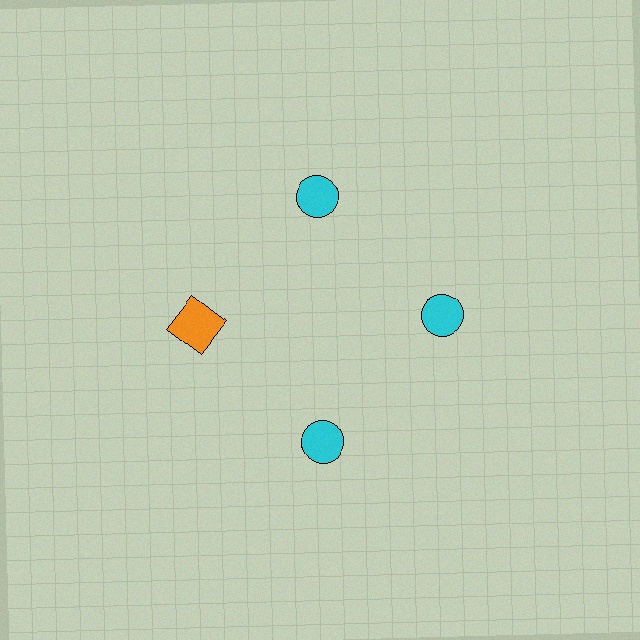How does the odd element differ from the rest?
It differs in both color (orange instead of cyan) and shape (square instead of circle).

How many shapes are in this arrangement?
There are 4 shapes arranged in a ring pattern.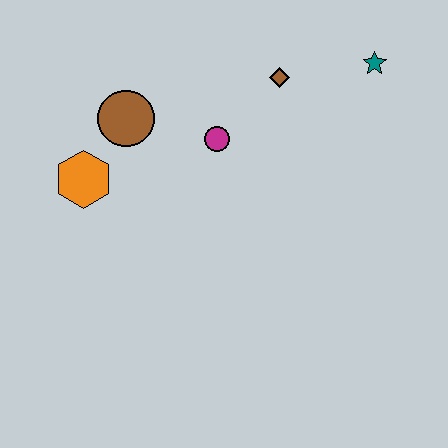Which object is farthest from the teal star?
The orange hexagon is farthest from the teal star.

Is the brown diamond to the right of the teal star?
No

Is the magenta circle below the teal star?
Yes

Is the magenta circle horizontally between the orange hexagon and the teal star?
Yes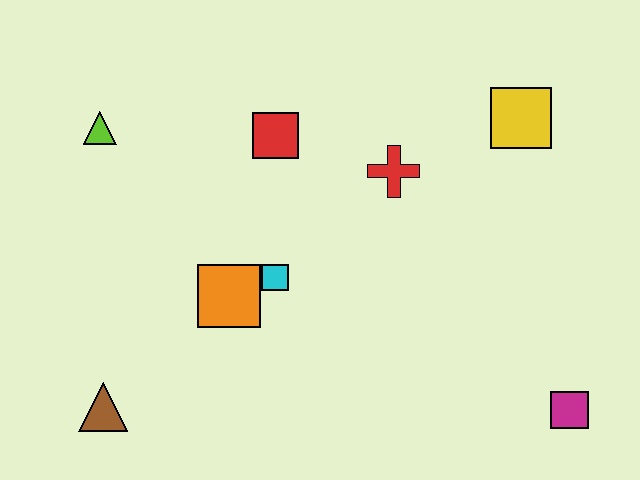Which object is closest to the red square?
The red cross is closest to the red square.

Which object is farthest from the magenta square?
The lime triangle is farthest from the magenta square.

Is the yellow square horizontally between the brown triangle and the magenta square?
Yes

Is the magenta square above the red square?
No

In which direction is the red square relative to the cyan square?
The red square is above the cyan square.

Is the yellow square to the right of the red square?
Yes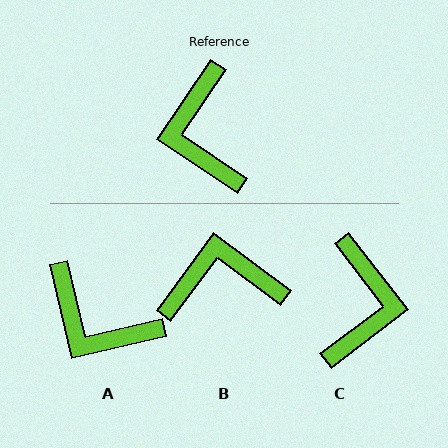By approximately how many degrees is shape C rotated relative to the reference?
Approximately 162 degrees counter-clockwise.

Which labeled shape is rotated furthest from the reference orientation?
C, about 162 degrees away.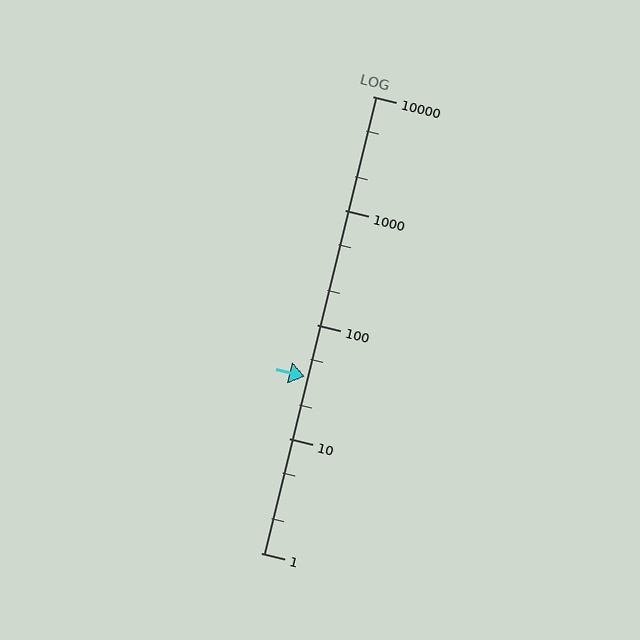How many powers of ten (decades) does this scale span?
The scale spans 4 decades, from 1 to 10000.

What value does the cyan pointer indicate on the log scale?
The pointer indicates approximately 35.